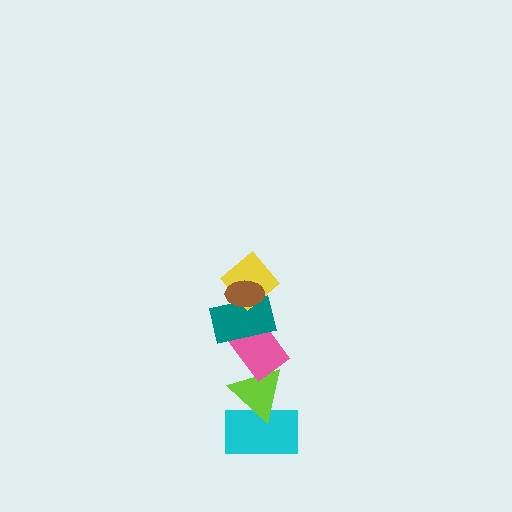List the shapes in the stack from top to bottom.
From top to bottom: the brown ellipse, the yellow diamond, the teal rectangle, the pink rectangle, the lime triangle, the cyan rectangle.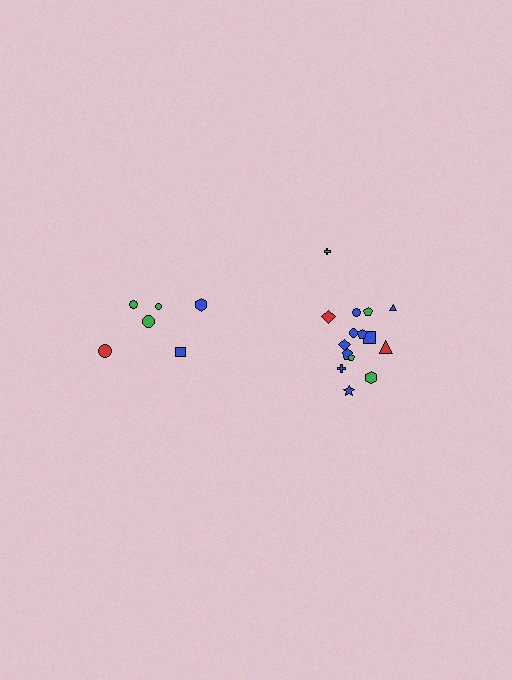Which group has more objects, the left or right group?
The right group.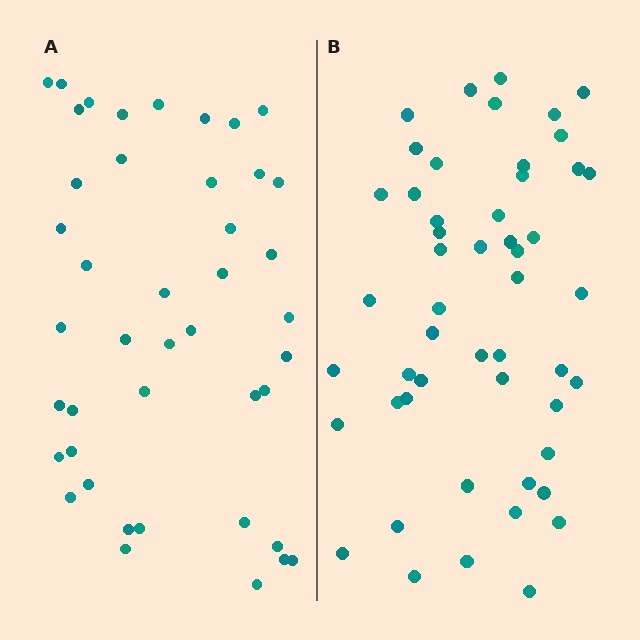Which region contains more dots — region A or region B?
Region B (the right region) has more dots.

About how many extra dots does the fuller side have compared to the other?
Region B has roughly 8 or so more dots than region A.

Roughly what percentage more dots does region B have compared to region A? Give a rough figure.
About 20% more.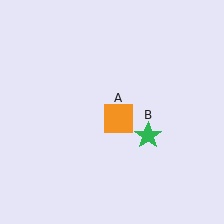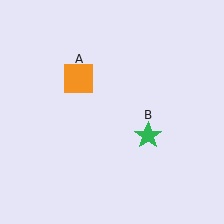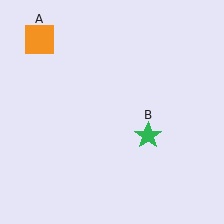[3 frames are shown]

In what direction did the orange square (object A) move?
The orange square (object A) moved up and to the left.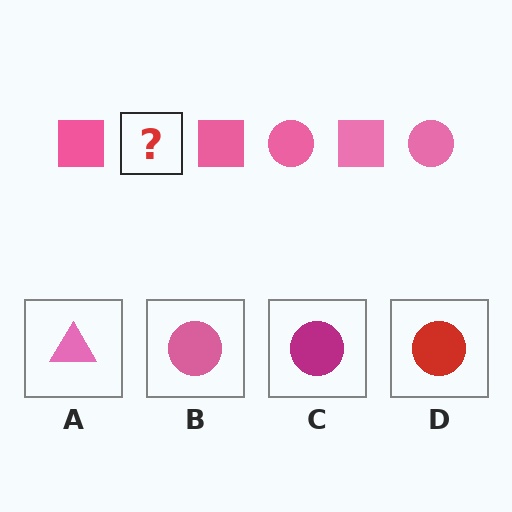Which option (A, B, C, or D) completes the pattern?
B.